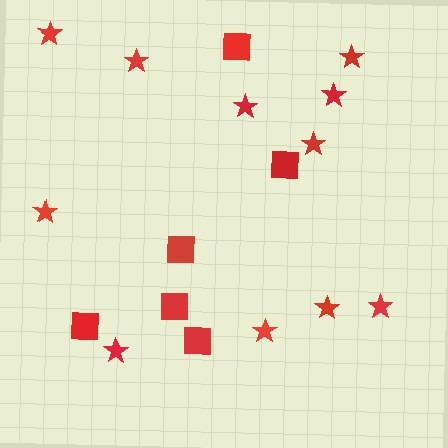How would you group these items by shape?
There are 2 groups: one group of squares (6) and one group of stars (11).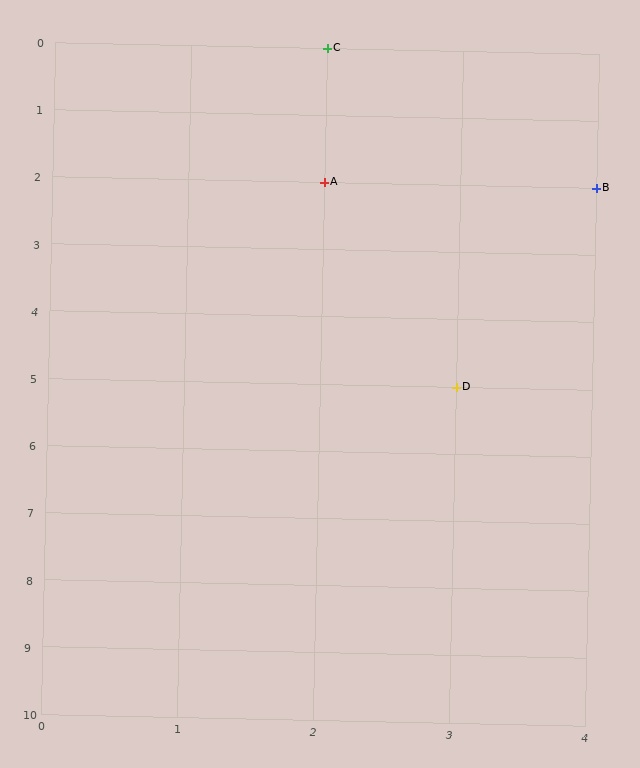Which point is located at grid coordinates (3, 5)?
Point D is at (3, 5).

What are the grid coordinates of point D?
Point D is at grid coordinates (3, 5).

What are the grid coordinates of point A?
Point A is at grid coordinates (2, 2).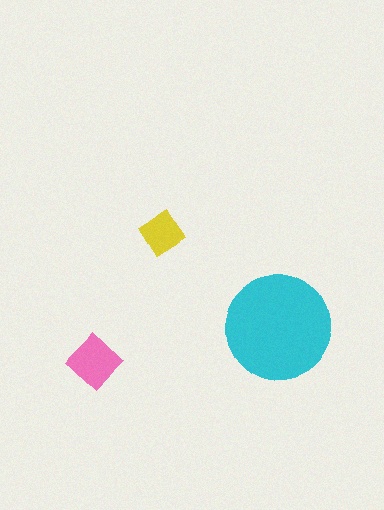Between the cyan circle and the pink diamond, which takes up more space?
The cyan circle.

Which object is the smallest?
The yellow diamond.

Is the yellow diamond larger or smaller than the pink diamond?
Smaller.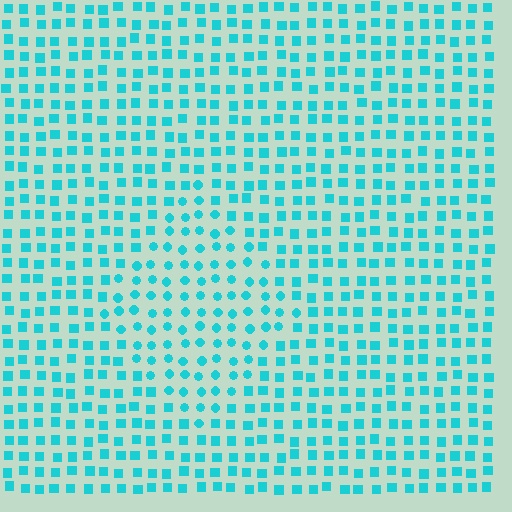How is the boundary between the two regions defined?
The boundary is defined by a change in element shape: circles inside vs. squares outside. All elements share the same color and spacing.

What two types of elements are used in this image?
The image uses circles inside the diamond region and squares outside it.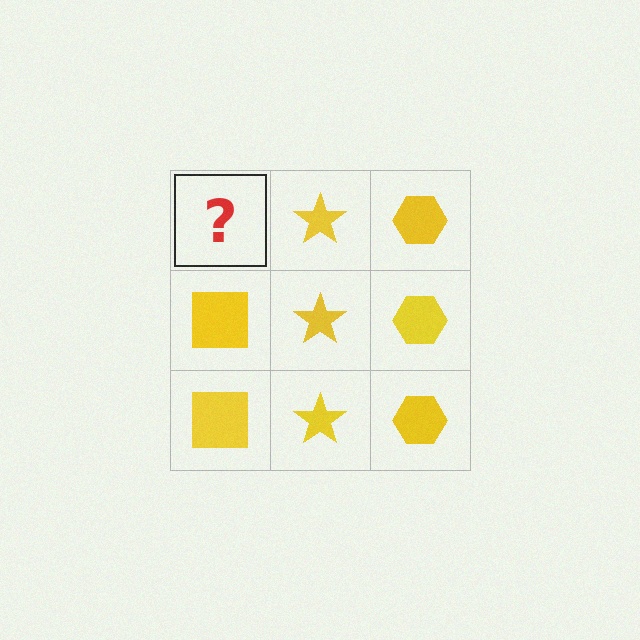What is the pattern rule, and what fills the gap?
The rule is that each column has a consistent shape. The gap should be filled with a yellow square.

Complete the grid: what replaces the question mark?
The question mark should be replaced with a yellow square.